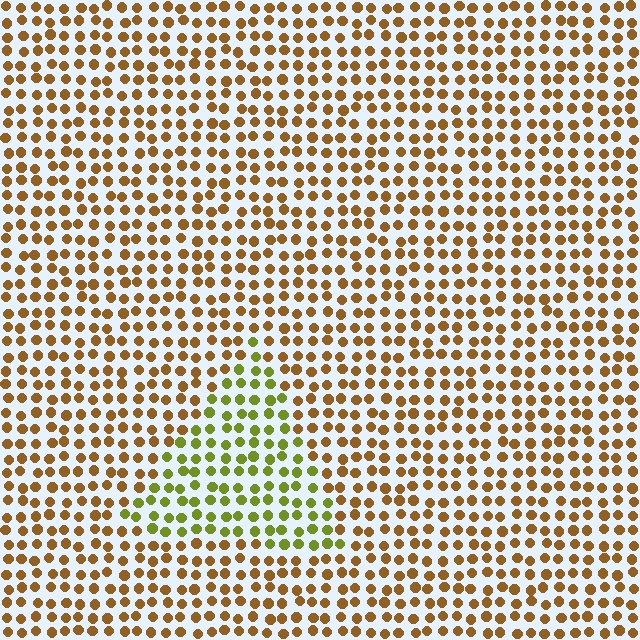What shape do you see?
I see a triangle.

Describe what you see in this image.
The image is filled with small brown elements in a uniform arrangement. A triangle-shaped region is visible where the elements are tinted to a slightly different hue, forming a subtle color boundary.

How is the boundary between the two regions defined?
The boundary is defined purely by a slight shift in hue (about 44 degrees). Spacing, size, and orientation are identical on both sides.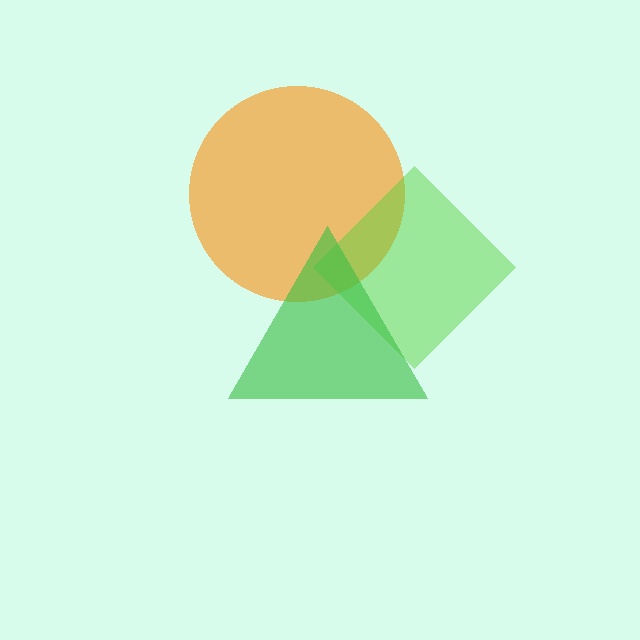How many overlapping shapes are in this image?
There are 3 overlapping shapes in the image.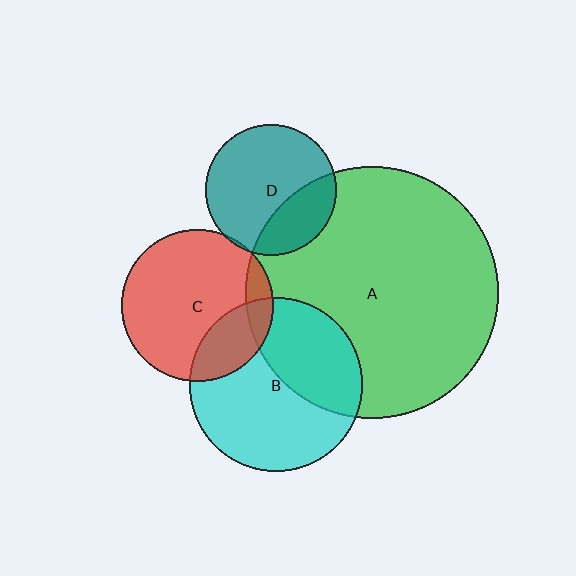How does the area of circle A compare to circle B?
Approximately 2.1 times.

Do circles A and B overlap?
Yes.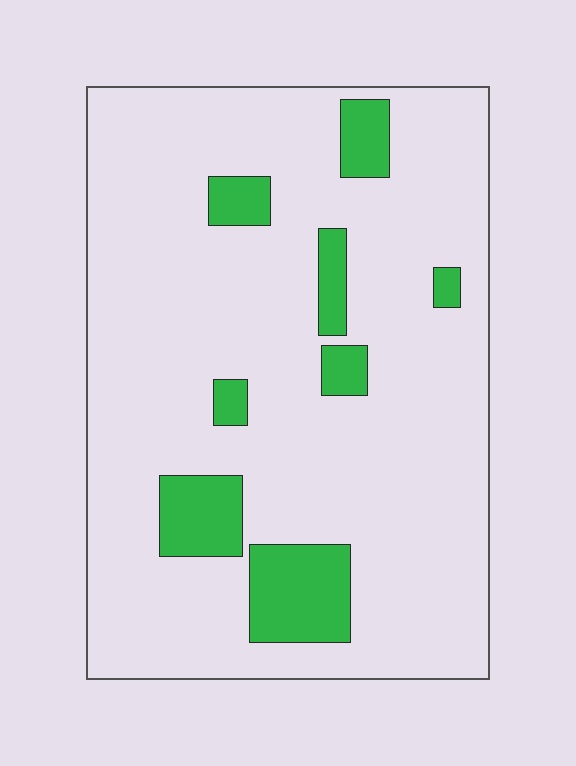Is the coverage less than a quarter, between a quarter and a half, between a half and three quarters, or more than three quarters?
Less than a quarter.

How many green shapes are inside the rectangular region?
8.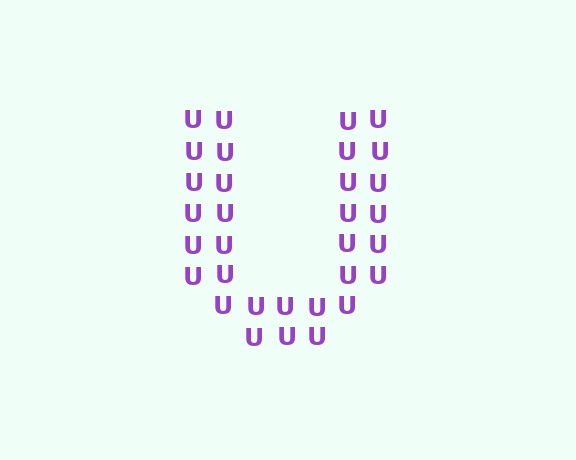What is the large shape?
The large shape is the letter U.